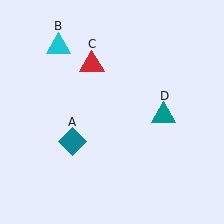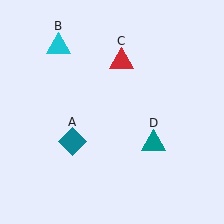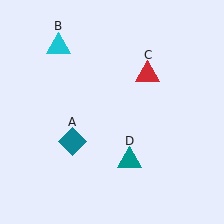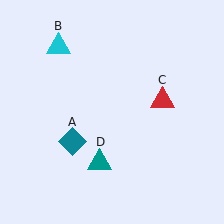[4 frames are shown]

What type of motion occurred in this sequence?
The red triangle (object C), teal triangle (object D) rotated clockwise around the center of the scene.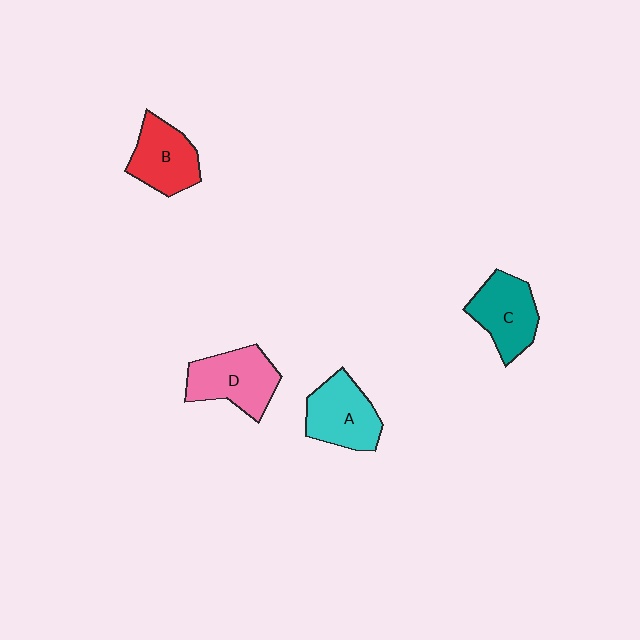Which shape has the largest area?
Shape D (pink).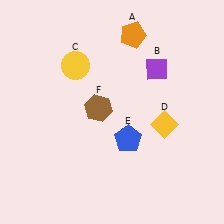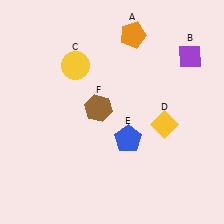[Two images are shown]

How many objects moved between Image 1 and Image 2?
1 object moved between the two images.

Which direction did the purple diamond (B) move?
The purple diamond (B) moved right.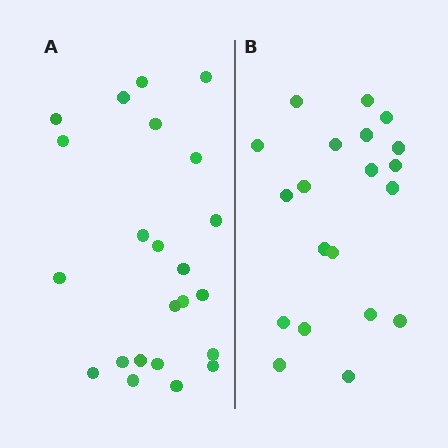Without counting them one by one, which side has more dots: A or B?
Region A (the left region) has more dots.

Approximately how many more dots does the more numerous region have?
Region A has just a few more — roughly 2 or 3 more dots than region B.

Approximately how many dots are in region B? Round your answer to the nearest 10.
About 20 dots.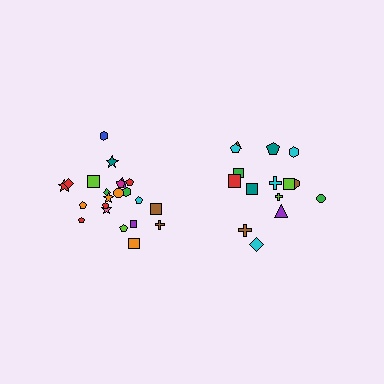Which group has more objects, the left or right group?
The left group.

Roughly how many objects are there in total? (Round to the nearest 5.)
Roughly 35 objects in total.